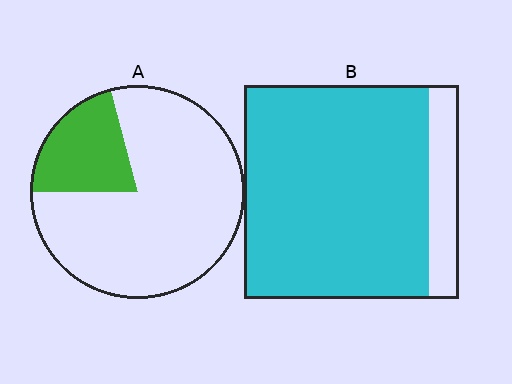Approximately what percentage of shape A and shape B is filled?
A is approximately 20% and B is approximately 85%.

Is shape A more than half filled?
No.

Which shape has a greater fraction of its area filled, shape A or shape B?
Shape B.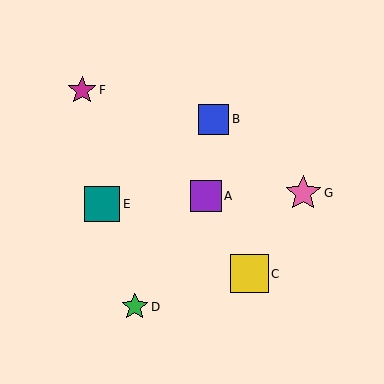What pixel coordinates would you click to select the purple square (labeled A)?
Click at (206, 196) to select the purple square A.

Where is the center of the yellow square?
The center of the yellow square is at (249, 274).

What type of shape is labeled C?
Shape C is a yellow square.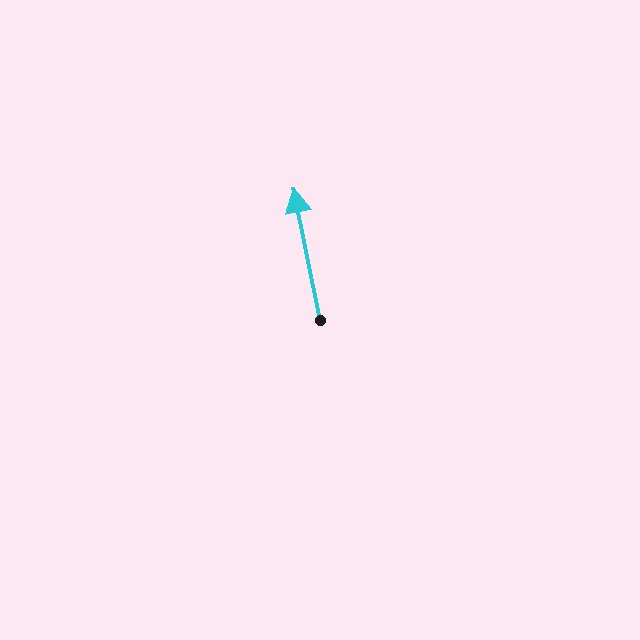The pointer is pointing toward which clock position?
Roughly 12 o'clock.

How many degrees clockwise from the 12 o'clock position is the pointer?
Approximately 349 degrees.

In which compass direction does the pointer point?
North.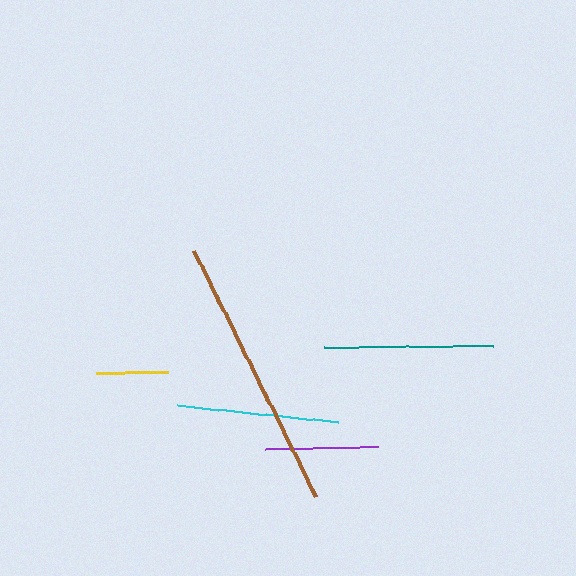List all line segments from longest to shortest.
From longest to shortest: brown, teal, cyan, purple, yellow.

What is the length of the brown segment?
The brown segment is approximately 275 pixels long.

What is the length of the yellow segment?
The yellow segment is approximately 72 pixels long.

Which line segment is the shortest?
The yellow line is the shortest at approximately 72 pixels.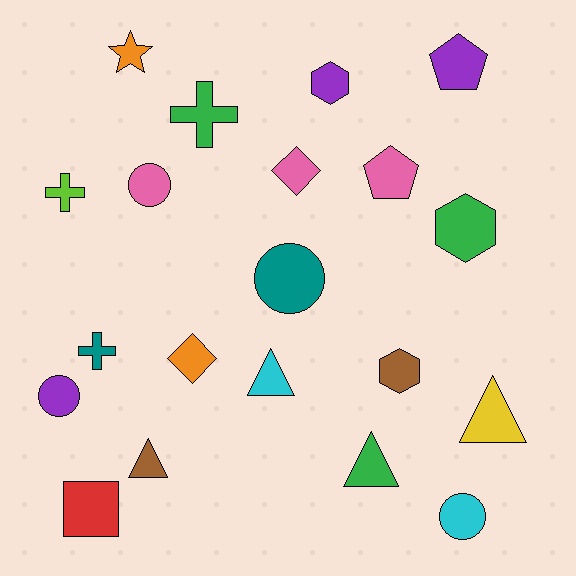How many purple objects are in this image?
There are 3 purple objects.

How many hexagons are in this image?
There are 3 hexagons.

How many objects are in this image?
There are 20 objects.